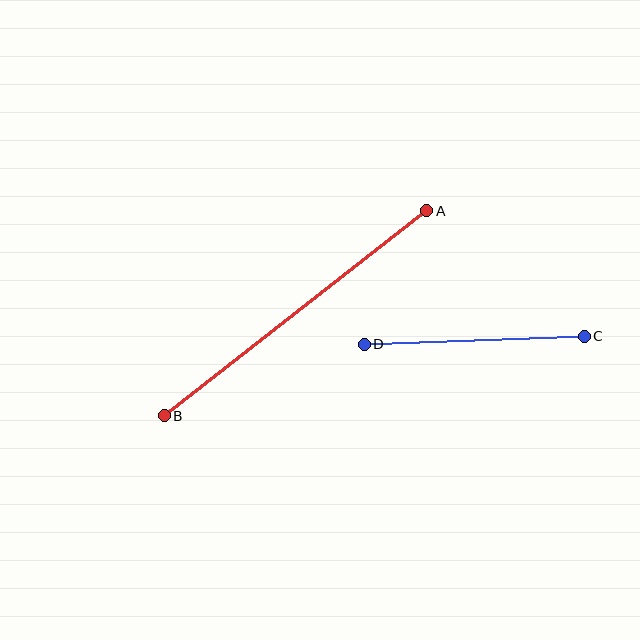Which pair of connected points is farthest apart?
Points A and B are farthest apart.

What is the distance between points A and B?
The distance is approximately 333 pixels.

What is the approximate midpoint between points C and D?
The midpoint is at approximately (474, 340) pixels.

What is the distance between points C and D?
The distance is approximately 220 pixels.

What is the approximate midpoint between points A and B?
The midpoint is at approximately (296, 313) pixels.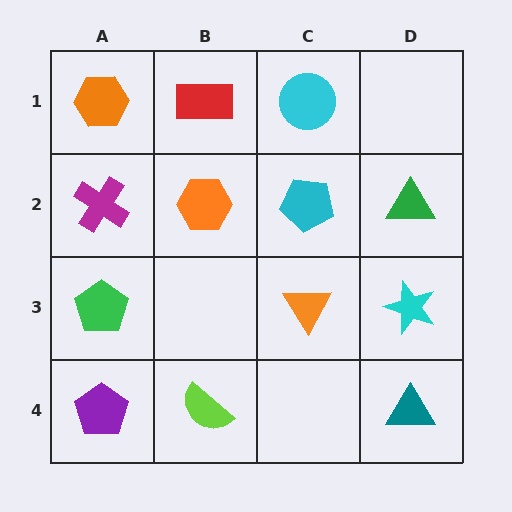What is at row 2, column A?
A magenta cross.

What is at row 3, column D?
A cyan star.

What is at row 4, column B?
A lime semicircle.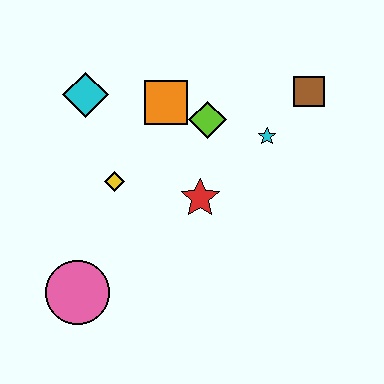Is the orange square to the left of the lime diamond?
Yes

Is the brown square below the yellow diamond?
No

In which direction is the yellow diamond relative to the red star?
The yellow diamond is to the left of the red star.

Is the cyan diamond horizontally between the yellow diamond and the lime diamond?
No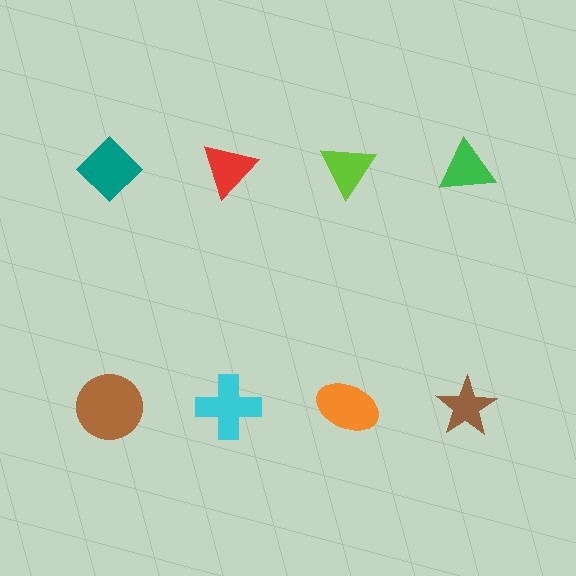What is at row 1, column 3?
A lime triangle.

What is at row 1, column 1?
A teal diamond.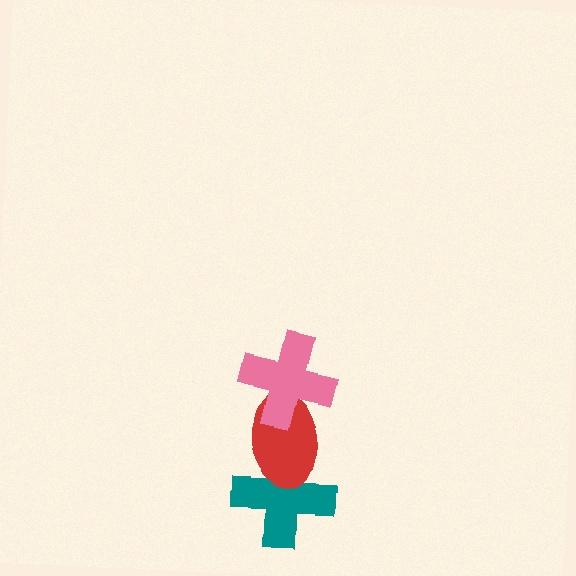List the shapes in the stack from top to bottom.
From top to bottom: the pink cross, the red ellipse, the teal cross.